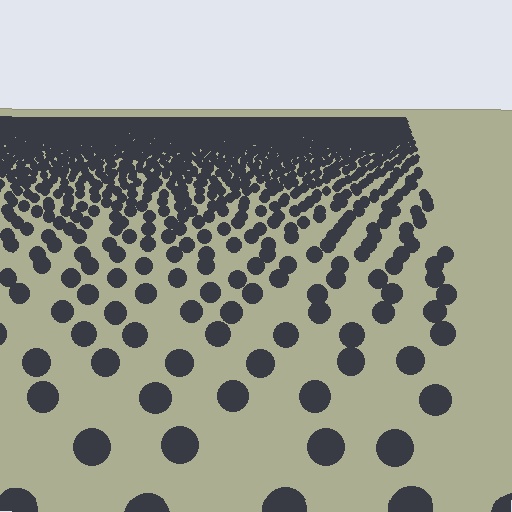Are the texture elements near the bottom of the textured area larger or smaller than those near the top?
Larger. Near the bottom, elements are closer to the viewer and appear at a bigger on-screen size.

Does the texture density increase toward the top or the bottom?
Density increases toward the top.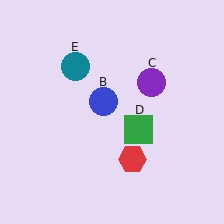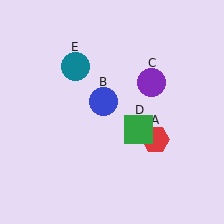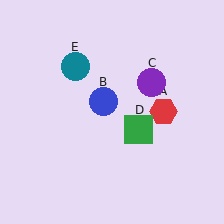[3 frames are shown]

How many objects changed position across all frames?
1 object changed position: red hexagon (object A).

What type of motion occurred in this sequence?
The red hexagon (object A) rotated counterclockwise around the center of the scene.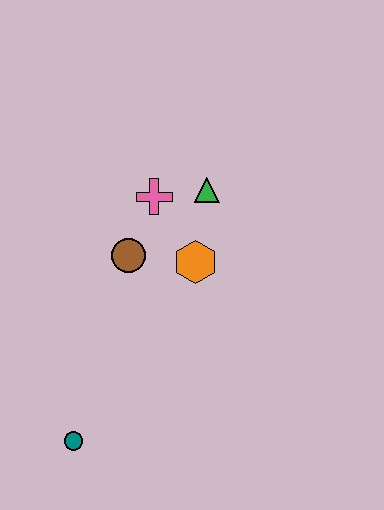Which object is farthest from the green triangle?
The teal circle is farthest from the green triangle.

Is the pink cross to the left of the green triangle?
Yes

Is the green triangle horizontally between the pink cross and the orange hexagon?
No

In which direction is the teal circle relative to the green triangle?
The teal circle is below the green triangle.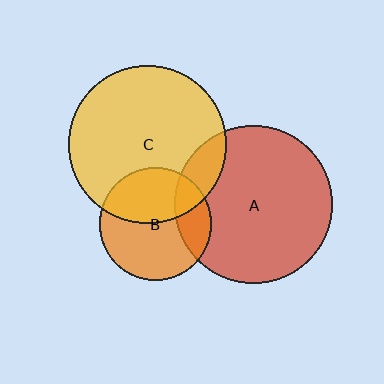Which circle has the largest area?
Circle A (red).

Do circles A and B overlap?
Yes.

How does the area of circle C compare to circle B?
Approximately 2.0 times.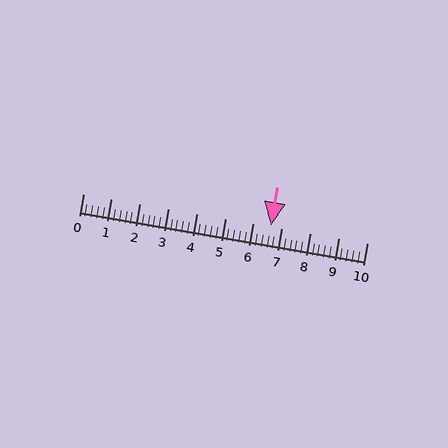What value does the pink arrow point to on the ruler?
The pink arrow points to approximately 6.6.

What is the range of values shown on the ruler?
The ruler shows values from 0 to 10.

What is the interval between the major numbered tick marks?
The major tick marks are spaced 1 units apart.